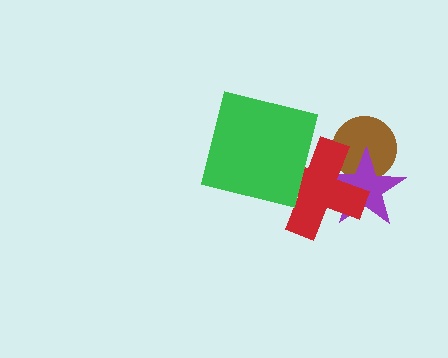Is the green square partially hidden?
No, no other shape covers it.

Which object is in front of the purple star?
The red cross is in front of the purple star.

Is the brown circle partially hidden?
Yes, it is partially covered by another shape.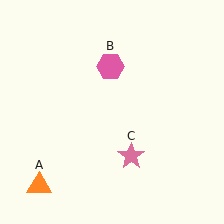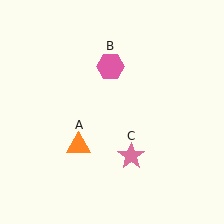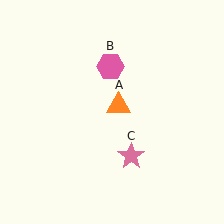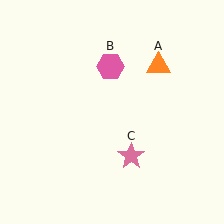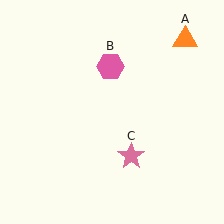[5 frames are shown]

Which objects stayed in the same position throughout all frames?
Pink hexagon (object B) and pink star (object C) remained stationary.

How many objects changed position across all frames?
1 object changed position: orange triangle (object A).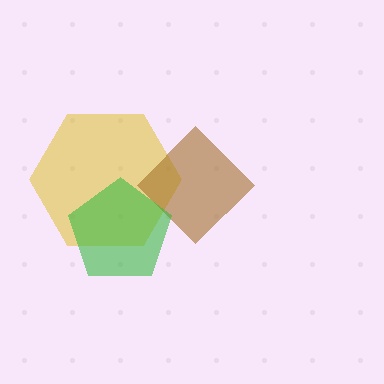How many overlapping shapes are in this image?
There are 3 overlapping shapes in the image.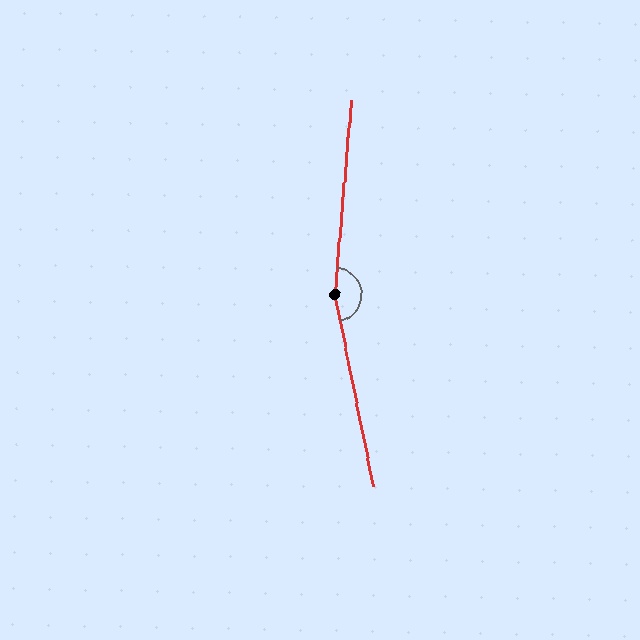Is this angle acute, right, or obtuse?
It is obtuse.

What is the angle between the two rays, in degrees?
Approximately 164 degrees.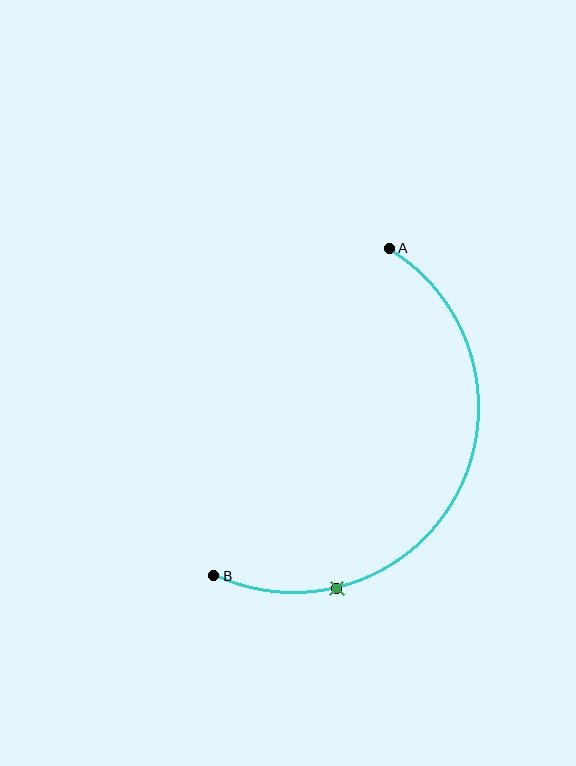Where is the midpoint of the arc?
The arc midpoint is the point on the curve farthest from the straight line joining A and B. It sits to the right of that line.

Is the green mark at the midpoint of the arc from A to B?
No. The green mark lies on the arc but is closer to endpoint B. The arc midpoint would be at the point on the curve equidistant along the arc from both A and B.